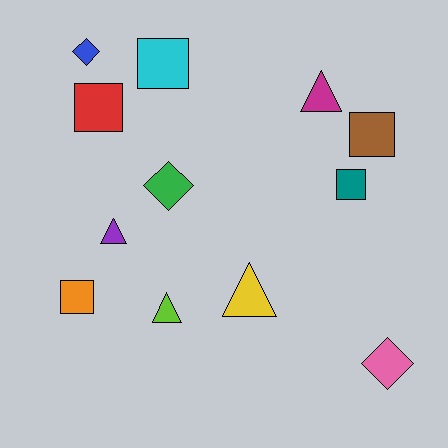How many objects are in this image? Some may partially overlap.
There are 12 objects.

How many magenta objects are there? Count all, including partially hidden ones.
There is 1 magenta object.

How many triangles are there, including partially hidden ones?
There are 4 triangles.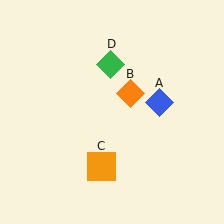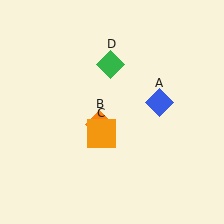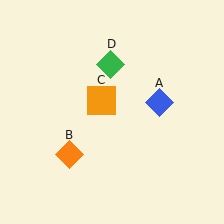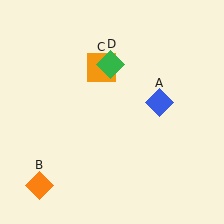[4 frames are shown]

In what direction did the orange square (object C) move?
The orange square (object C) moved up.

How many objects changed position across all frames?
2 objects changed position: orange diamond (object B), orange square (object C).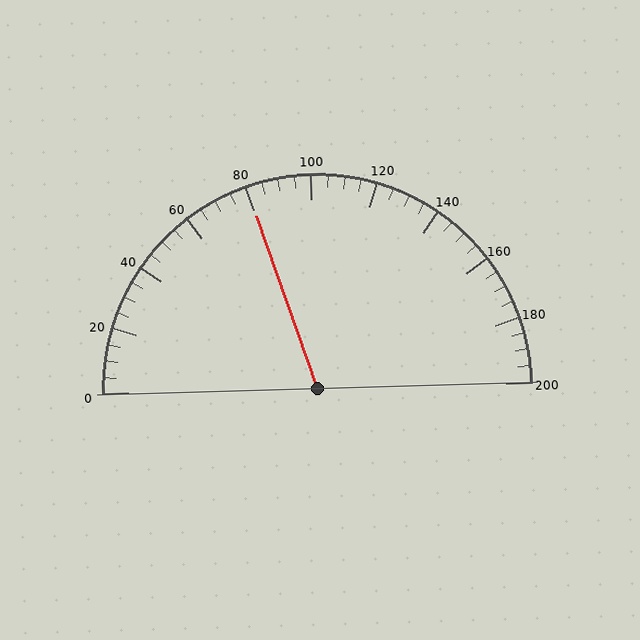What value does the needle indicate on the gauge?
The needle indicates approximately 80.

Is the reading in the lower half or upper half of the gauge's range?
The reading is in the lower half of the range (0 to 200).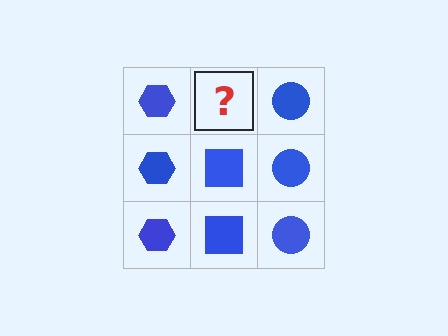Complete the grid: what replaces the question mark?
The question mark should be replaced with a blue square.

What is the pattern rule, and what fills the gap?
The rule is that each column has a consistent shape. The gap should be filled with a blue square.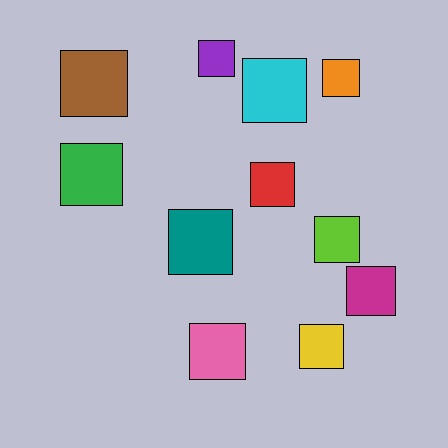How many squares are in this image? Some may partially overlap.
There are 11 squares.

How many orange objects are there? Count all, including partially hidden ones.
There is 1 orange object.